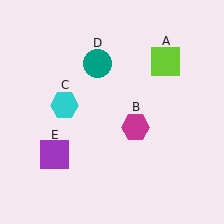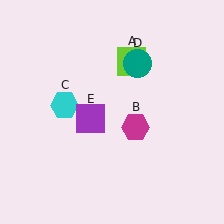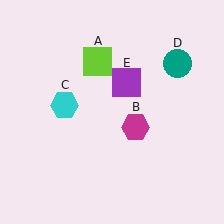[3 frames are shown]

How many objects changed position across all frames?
3 objects changed position: lime square (object A), teal circle (object D), purple square (object E).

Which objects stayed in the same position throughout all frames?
Magenta hexagon (object B) and cyan hexagon (object C) remained stationary.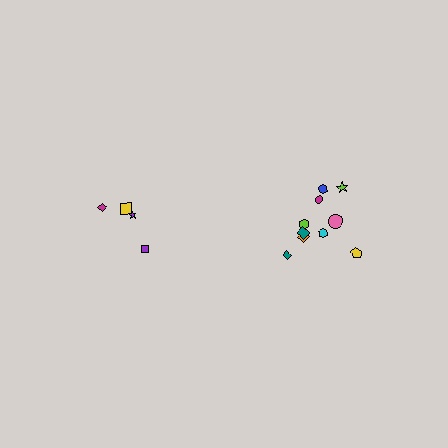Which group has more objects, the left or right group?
The right group.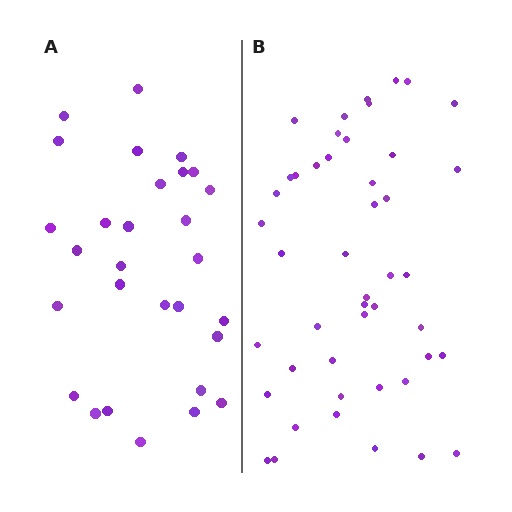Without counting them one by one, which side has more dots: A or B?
Region B (the right region) has more dots.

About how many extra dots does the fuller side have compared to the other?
Region B has approximately 15 more dots than region A.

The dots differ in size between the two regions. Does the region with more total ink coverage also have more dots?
No. Region A has more total ink coverage because its dots are larger, but region B actually contains more individual dots. Total area can be misleading — the number of items is what matters here.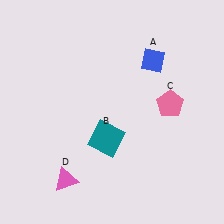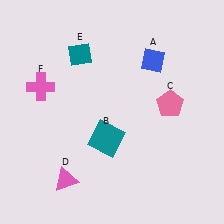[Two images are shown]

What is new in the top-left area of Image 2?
A pink cross (F) was added in the top-left area of Image 2.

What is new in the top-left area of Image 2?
A teal diamond (E) was added in the top-left area of Image 2.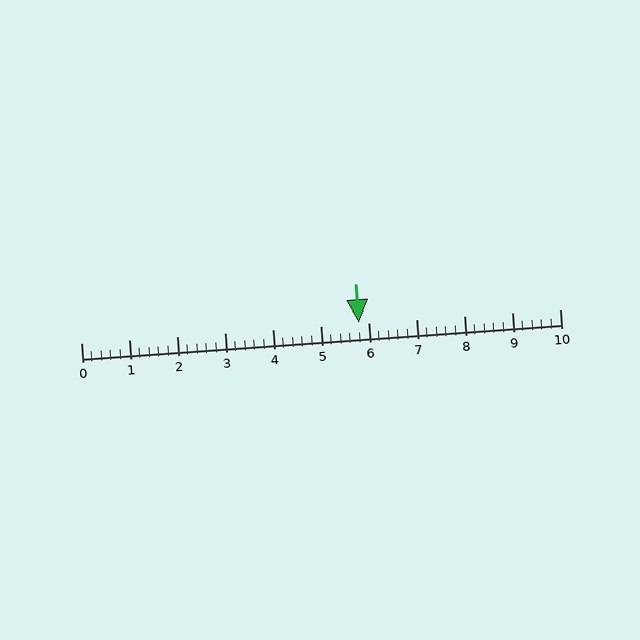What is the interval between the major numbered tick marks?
The major tick marks are spaced 1 units apart.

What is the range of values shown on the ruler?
The ruler shows values from 0 to 10.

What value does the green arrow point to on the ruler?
The green arrow points to approximately 5.8.